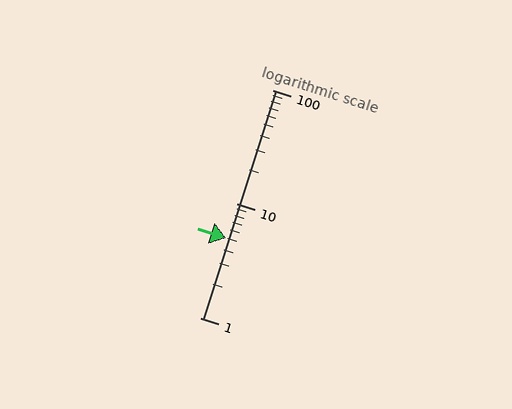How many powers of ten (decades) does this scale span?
The scale spans 2 decades, from 1 to 100.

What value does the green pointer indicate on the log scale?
The pointer indicates approximately 5.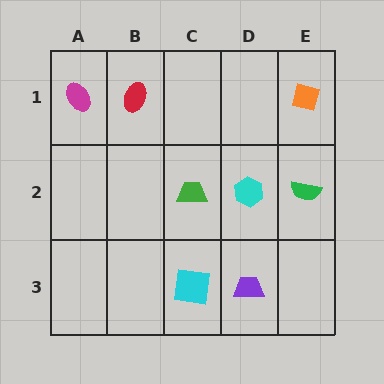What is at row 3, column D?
A purple trapezoid.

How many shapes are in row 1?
3 shapes.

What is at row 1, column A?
A magenta ellipse.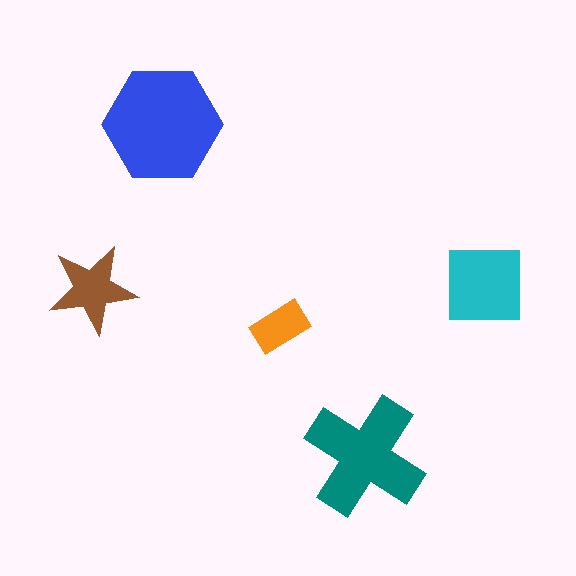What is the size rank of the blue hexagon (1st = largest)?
1st.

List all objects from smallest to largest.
The orange rectangle, the brown star, the cyan square, the teal cross, the blue hexagon.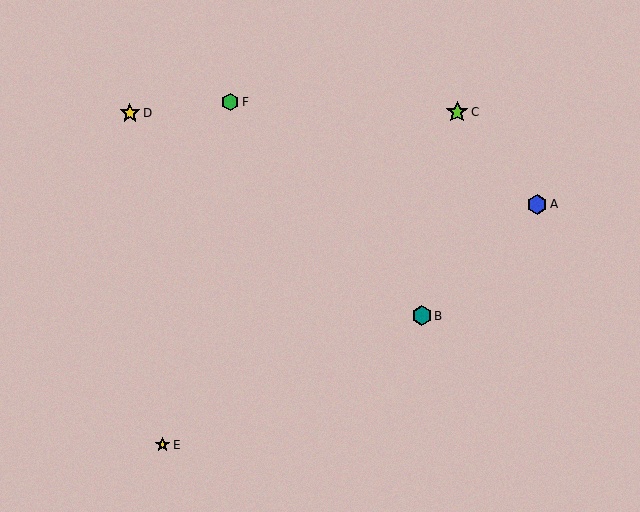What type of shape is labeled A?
Shape A is a blue hexagon.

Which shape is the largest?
The lime star (labeled C) is the largest.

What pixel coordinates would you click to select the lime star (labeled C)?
Click at (457, 112) to select the lime star C.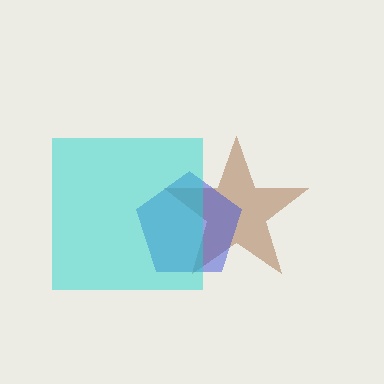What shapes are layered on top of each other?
The layered shapes are: a brown star, a blue pentagon, a cyan square.